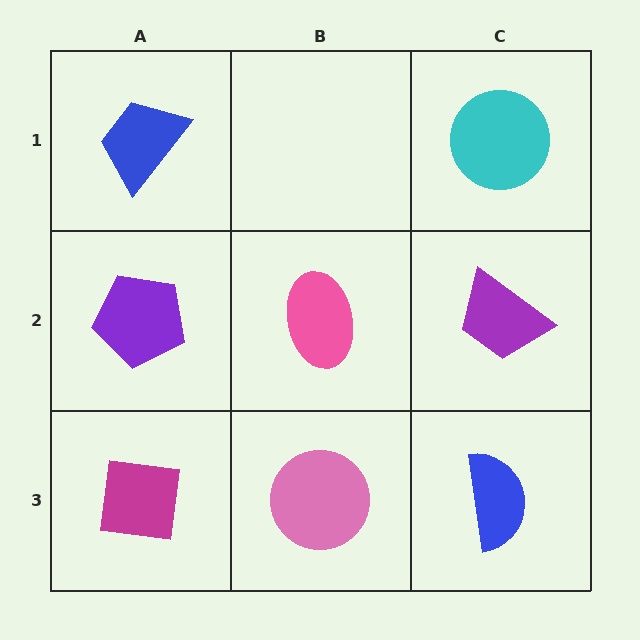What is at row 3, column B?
A pink circle.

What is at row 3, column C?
A blue semicircle.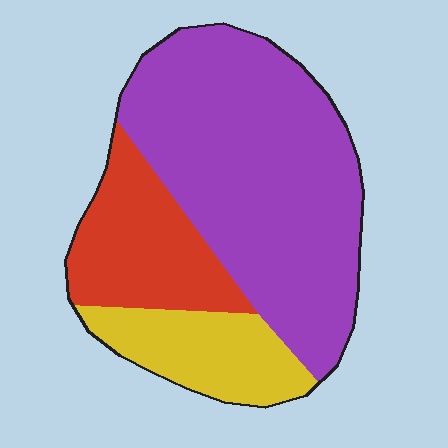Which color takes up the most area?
Purple, at roughly 60%.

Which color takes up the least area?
Yellow, at roughly 15%.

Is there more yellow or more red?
Red.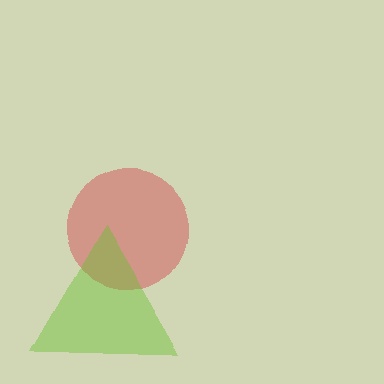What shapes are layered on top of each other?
The layered shapes are: a red circle, a lime triangle.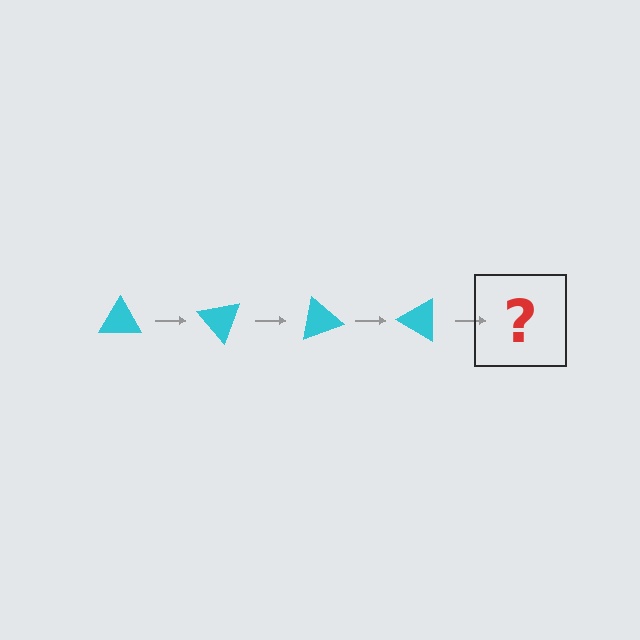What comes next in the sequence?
The next element should be a cyan triangle rotated 200 degrees.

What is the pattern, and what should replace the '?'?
The pattern is that the triangle rotates 50 degrees each step. The '?' should be a cyan triangle rotated 200 degrees.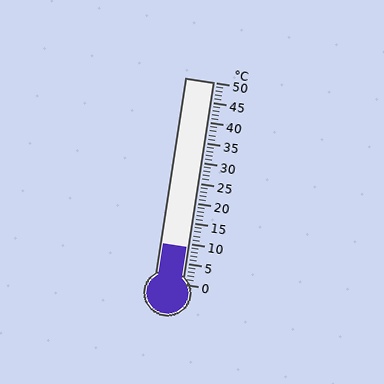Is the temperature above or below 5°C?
The temperature is above 5°C.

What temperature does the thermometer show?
The thermometer shows approximately 9°C.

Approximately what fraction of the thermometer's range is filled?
The thermometer is filled to approximately 20% of its range.